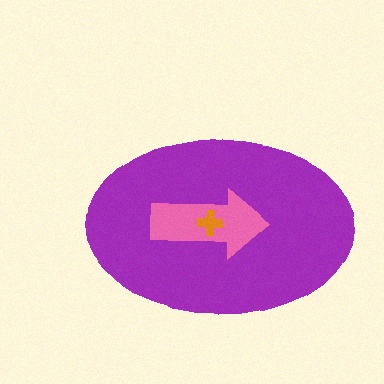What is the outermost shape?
The purple ellipse.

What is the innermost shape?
The orange cross.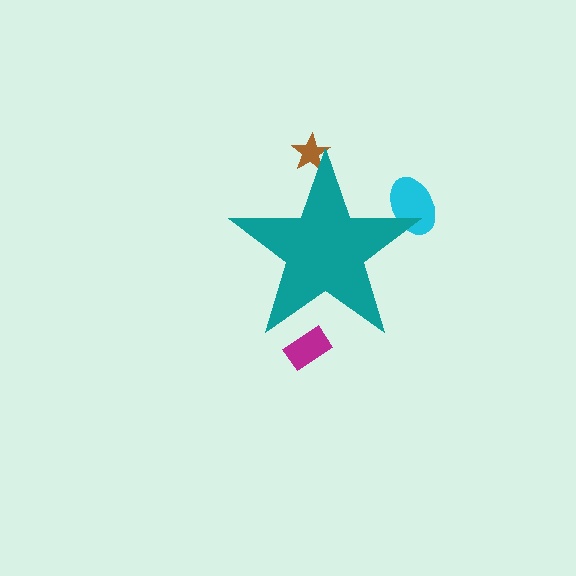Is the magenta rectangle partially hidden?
Yes, the magenta rectangle is partially hidden behind the teal star.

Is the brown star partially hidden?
Yes, the brown star is partially hidden behind the teal star.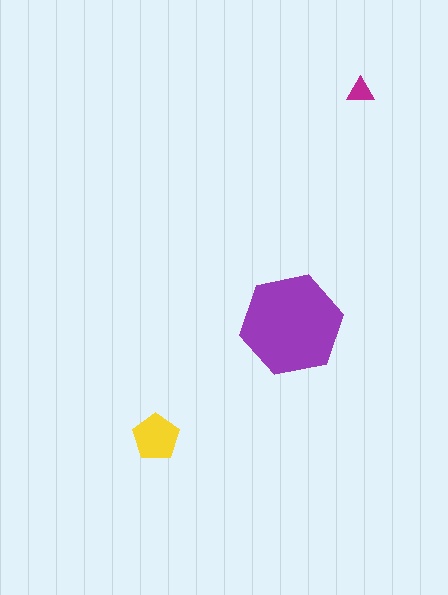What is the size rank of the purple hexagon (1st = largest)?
1st.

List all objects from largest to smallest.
The purple hexagon, the yellow pentagon, the magenta triangle.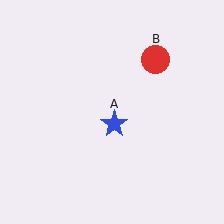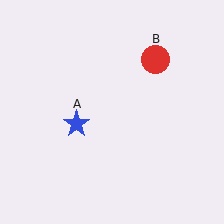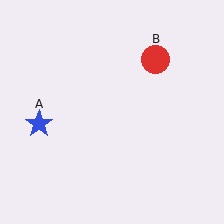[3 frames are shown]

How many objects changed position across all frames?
1 object changed position: blue star (object A).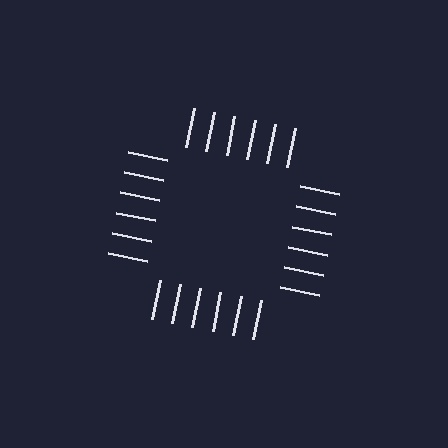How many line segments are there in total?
24 — 6 along each of the 4 edges.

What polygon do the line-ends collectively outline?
An illusory square — the line segments terminate on its edges but no continuous stroke is drawn.